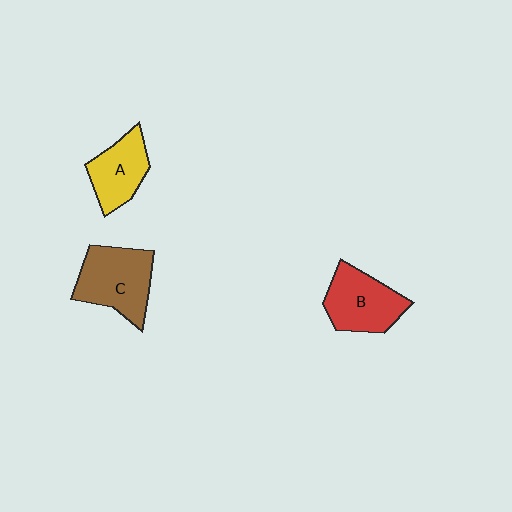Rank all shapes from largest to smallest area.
From largest to smallest: C (brown), B (red), A (yellow).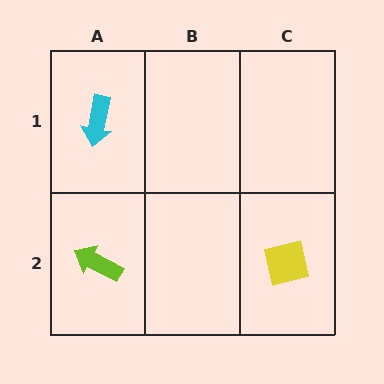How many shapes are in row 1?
1 shape.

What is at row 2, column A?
A lime arrow.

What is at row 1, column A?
A cyan arrow.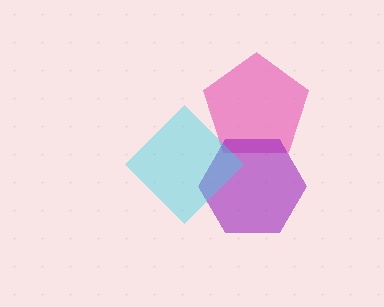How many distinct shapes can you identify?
There are 3 distinct shapes: a pink pentagon, a purple hexagon, a cyan diamond.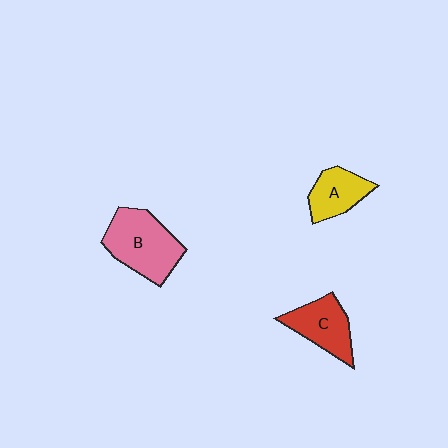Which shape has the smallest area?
Shape A (yellow).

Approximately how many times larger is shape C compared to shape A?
Approximately 1.2 times.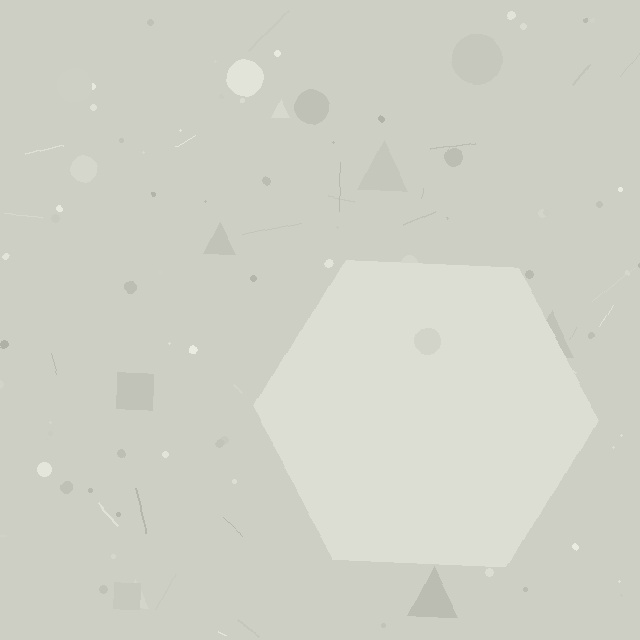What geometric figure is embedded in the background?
A hexagon is embedded in the background.